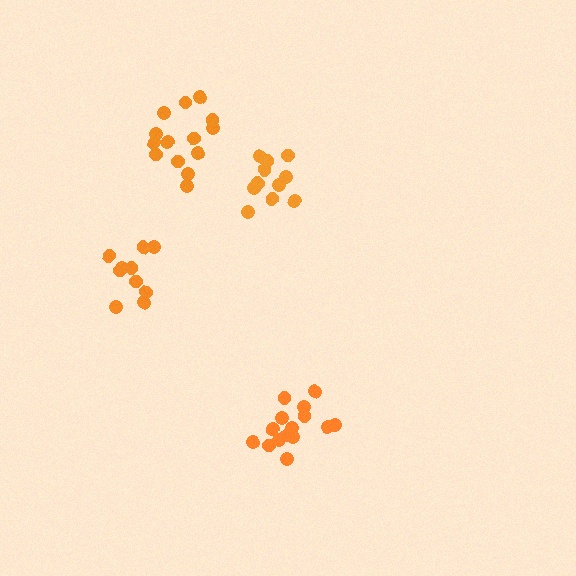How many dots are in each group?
Group 1: 10 dots, Group 2: 15 dots, Group 3: 11 dots, Group 4: 14 dots (50 total).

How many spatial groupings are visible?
There are 4 spatial groupings.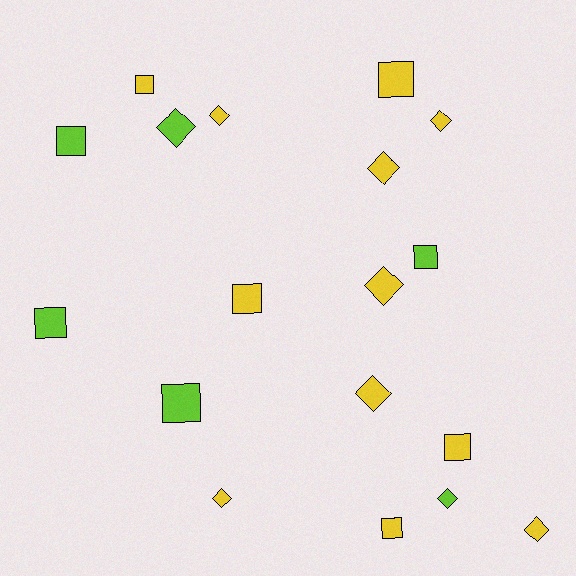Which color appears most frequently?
Yellow, with 12 objects.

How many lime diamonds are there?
There are 2 lime diamonds.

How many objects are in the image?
There are 18 objects.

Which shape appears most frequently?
Square, with 9 objects.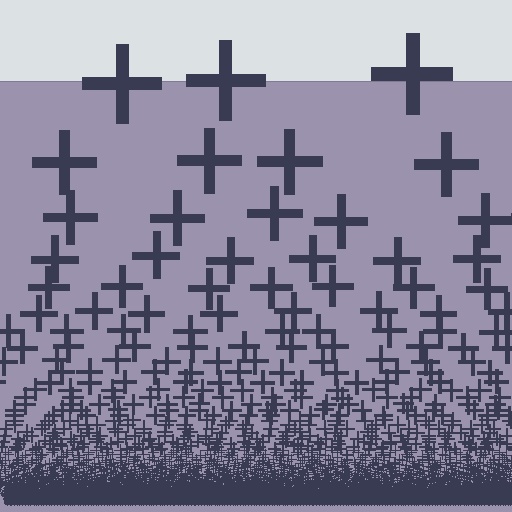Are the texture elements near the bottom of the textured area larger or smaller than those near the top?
Smaller. The gradient is inverted — elements near the bottom are smaller and denser.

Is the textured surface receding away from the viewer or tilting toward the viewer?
The surface appears to tilt toward the viewer. Texture elements get larger and sparser toward the top.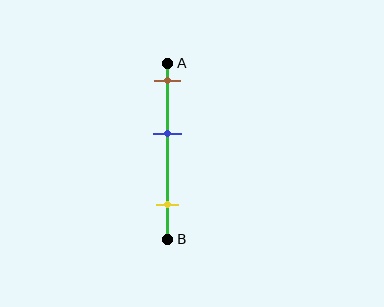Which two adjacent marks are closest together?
The brown and blue marks are the closest adjacent pair.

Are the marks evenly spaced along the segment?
Yes, the marks are approximately evenly spaced.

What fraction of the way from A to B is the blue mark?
The blue mark is approximately 40% (0.4) of the way from A to B.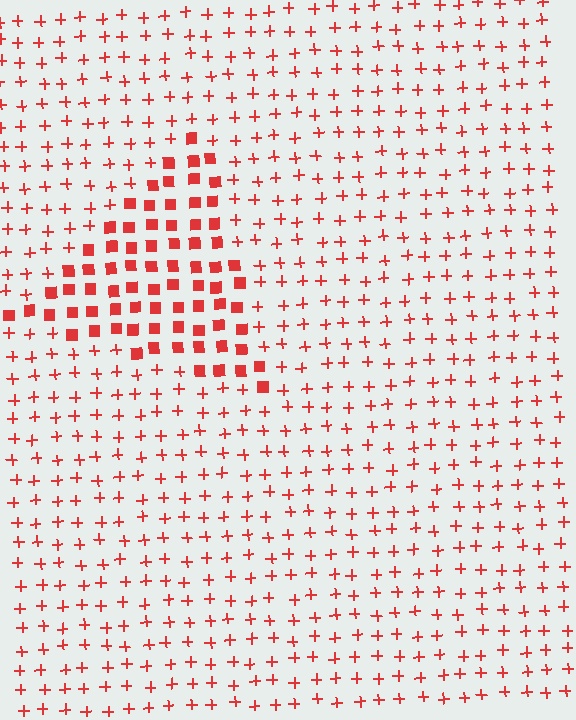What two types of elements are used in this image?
The image uses squares inside the triangle region and plus signs outside it.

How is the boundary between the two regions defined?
The boundary is defined by a change in element shape: squares inside vs. plus signs outside. All elements share the same color and spacing.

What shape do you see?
I see a triangle.